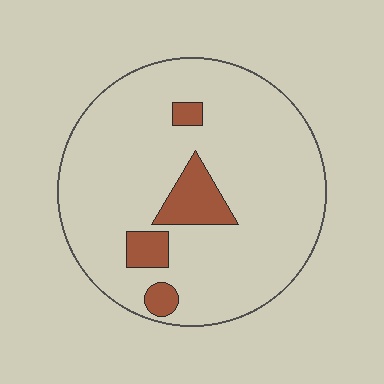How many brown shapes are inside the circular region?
4.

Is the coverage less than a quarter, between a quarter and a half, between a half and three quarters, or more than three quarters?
Less than a quarter.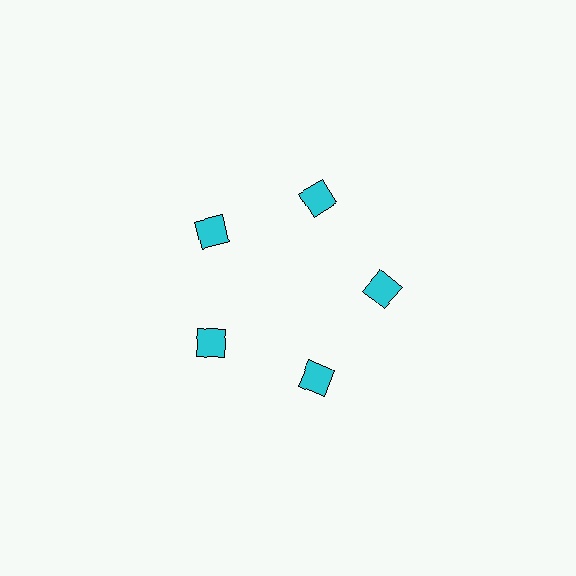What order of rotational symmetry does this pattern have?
This pattern has 5-fold rotational symmetry.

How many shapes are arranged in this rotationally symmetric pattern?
There are 5 shapes, arranged in 5 groups of 1.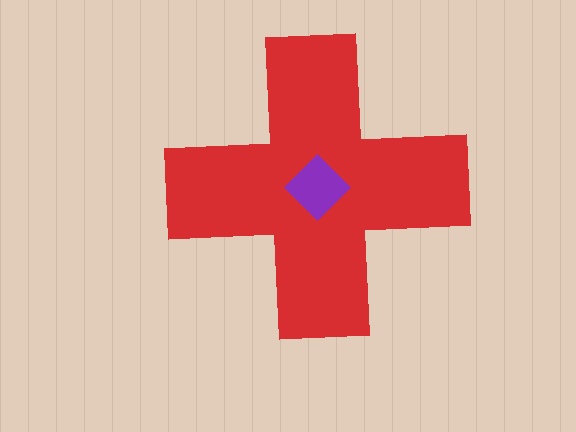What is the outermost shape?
The red cross.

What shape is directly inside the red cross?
The purple diamond.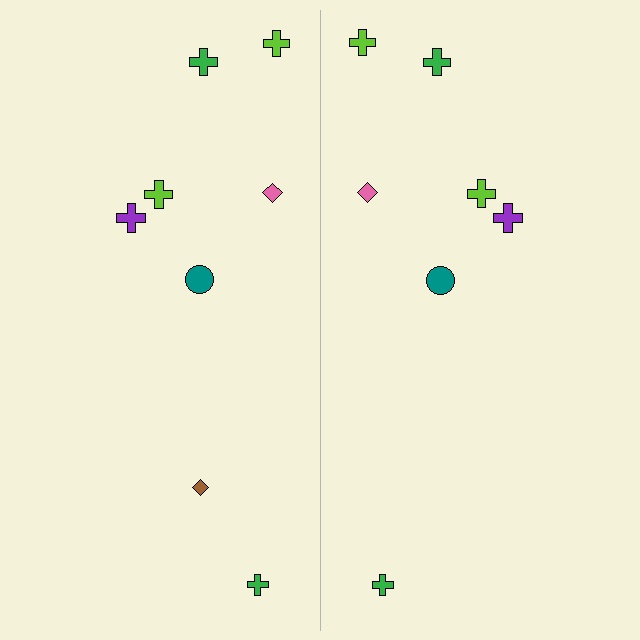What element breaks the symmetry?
A brown diamond is missing from the right side.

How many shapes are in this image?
There are 15 shapes in this image.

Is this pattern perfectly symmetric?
No, the pattern is not perfectly symmetric. A brown diamond is missing from the right side.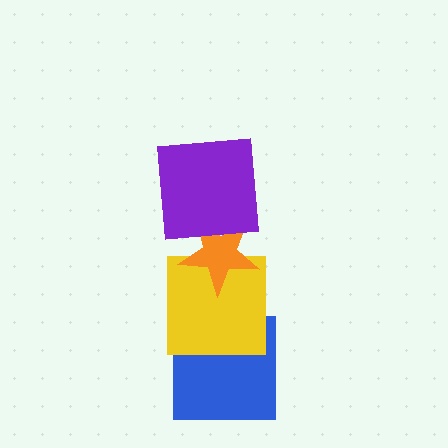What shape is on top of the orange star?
The purple square is on top of the orange star.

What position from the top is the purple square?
The purple square is 1st from the top.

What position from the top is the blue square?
The blue square is 4th from the top.